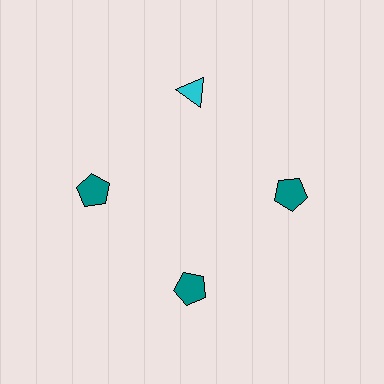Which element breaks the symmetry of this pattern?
The cyan triangle at roughly the 12 o'clock position breaks the symmetry. All other shapes are teal pentagons.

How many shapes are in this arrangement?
There are 4 shapes arranged in a ring pattern.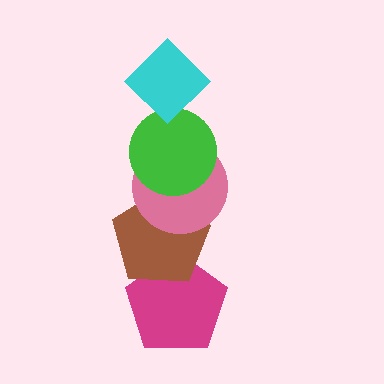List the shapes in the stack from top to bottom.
From top to bottom: the cyan diamond, the green circle, the pink circle, the brown pentagon, the magenta pentagon.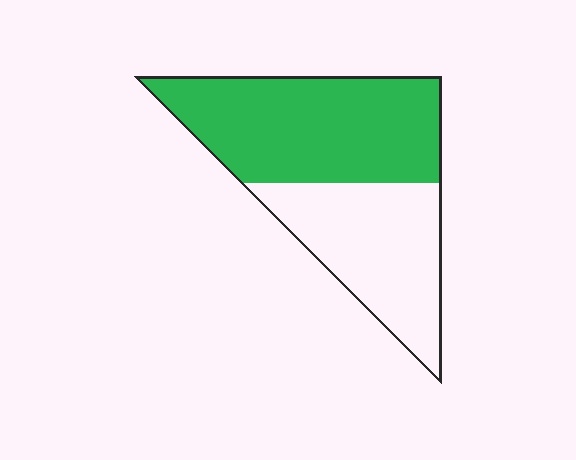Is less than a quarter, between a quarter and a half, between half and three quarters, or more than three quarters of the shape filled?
Between half and three quarters.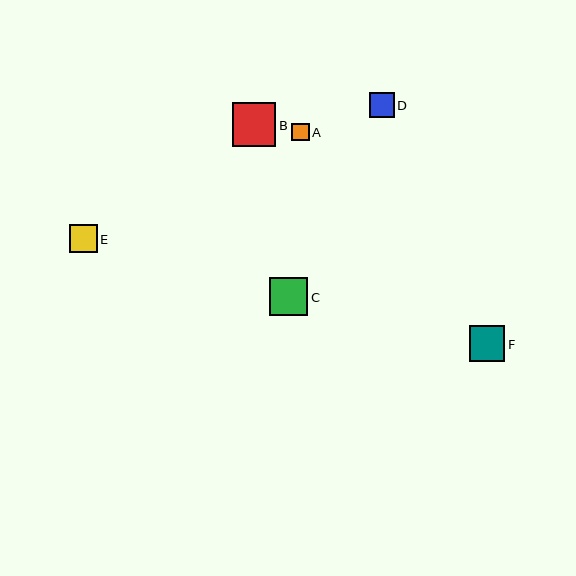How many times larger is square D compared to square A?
Square D is approximately 1.4 times the size of square A.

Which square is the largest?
Square B is the largest with a size of approximately 44 pixels.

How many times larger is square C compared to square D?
Square C is approximately 1.5 times the size of square D.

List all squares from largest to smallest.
From largest to smallest: B, C, F, E, D, A.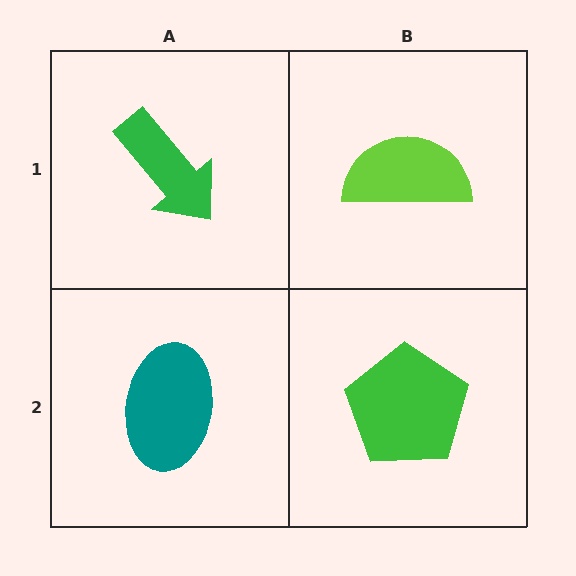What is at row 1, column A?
A green arrow.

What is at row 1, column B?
A lime semicircle.